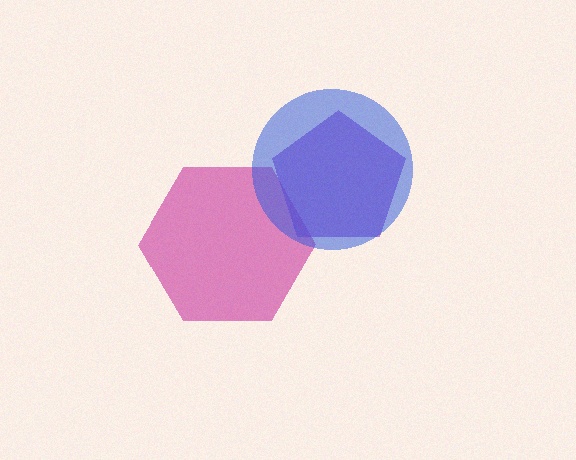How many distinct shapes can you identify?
There are 3 distinct shapes: a magenta hexagon, a purple pentagon, a blue circle.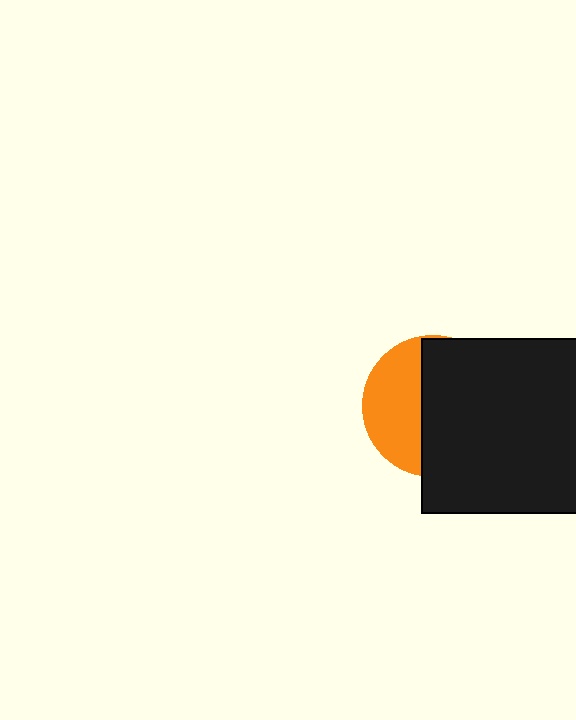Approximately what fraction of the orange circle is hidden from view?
Roughly 60% of the orange circle is hidden behind the black square.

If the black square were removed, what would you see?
You would see the complete orange circle.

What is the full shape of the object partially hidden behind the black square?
The partially hidden object is an orange circle.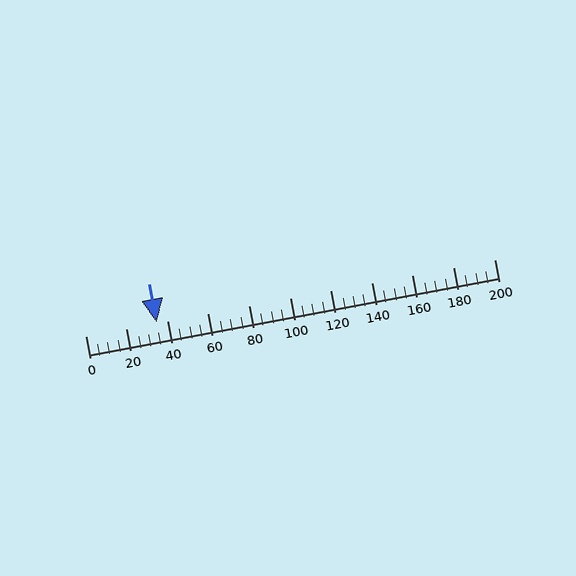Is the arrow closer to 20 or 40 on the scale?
The arrow is closer to 40.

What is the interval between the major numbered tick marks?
The major tick marks are spaced 20 units apart.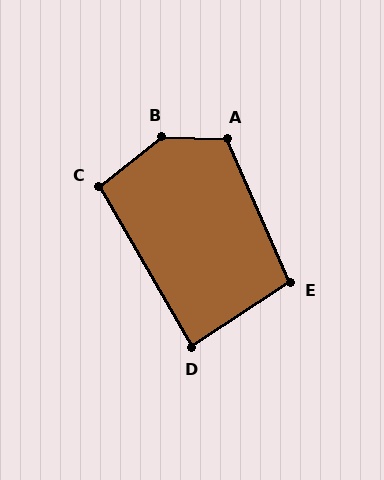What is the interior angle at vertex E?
Approximately 99 degrees (obtuse).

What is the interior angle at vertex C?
Approximately 98 degrees (obtuse).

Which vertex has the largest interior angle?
B, at approximately 140 degrees.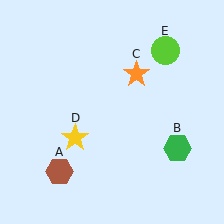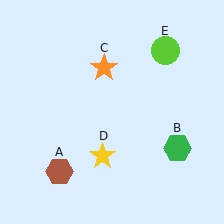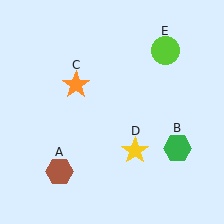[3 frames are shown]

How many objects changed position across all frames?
2 objects changed position: orange star (object C), yellow star (object D).